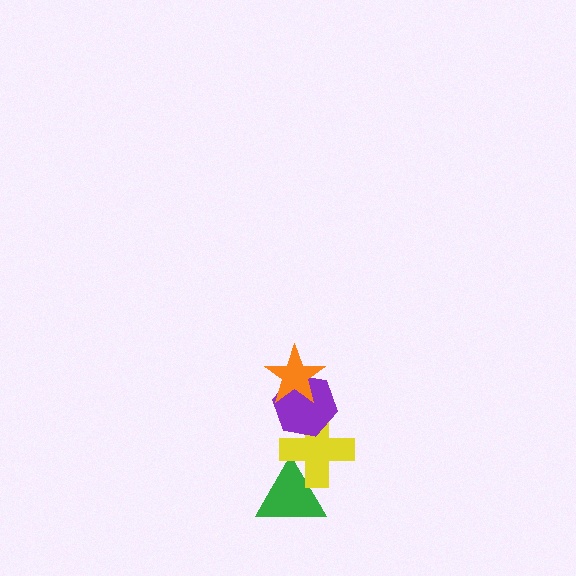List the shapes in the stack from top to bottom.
From top to bottom: the orange star, the purple hexagon, the yellow cross, the green triangle.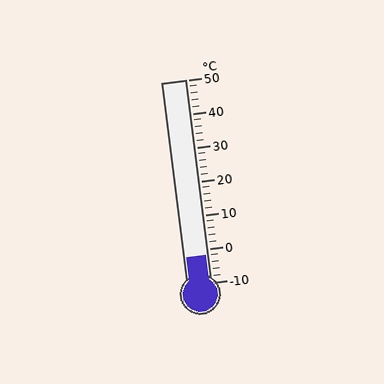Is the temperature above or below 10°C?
The temperature is below 10°C.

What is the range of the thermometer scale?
The thermometer scale ranges from -10°C to 50°C.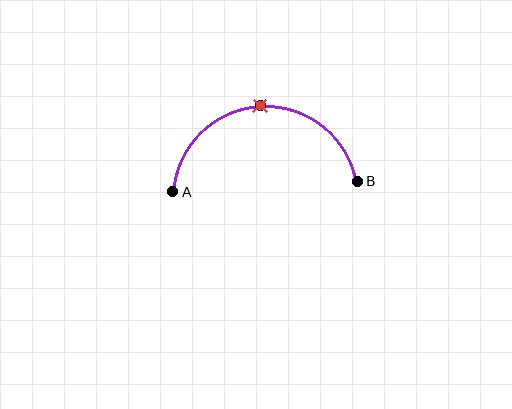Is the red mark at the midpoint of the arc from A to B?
Yes. The red mark lies on the arc at equal arc-length from both A and B — it is the arc midpoint.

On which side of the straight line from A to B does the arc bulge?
The arc bulges above the straight line connecting A and B.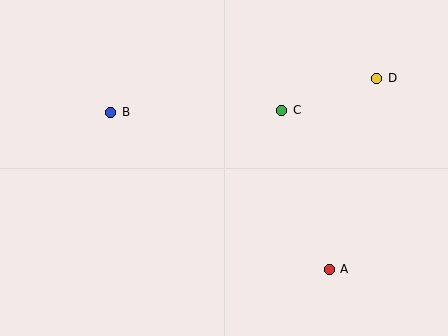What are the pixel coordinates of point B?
Point B is at (111, 112).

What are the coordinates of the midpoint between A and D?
The midpoint between A and D is at (353, 174).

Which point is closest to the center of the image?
Point C at (282, 110) is closest to the center.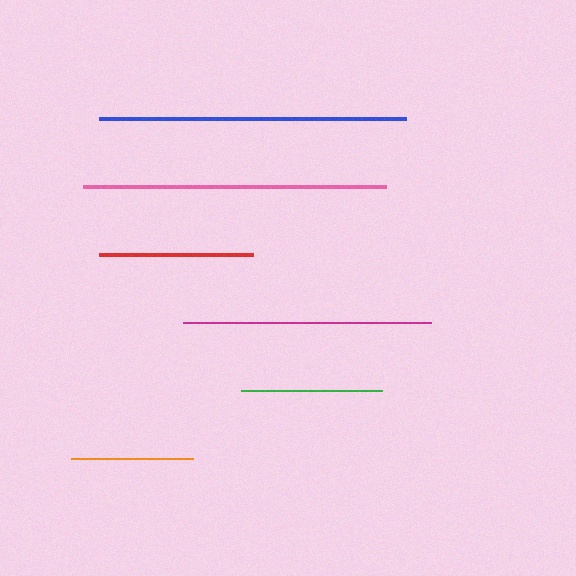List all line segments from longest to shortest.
From longest to shortest: blue, pink, magenta, red, green, orange.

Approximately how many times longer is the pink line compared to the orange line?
The pink line is approximately 2.5 times the length of the orange line.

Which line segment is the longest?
The blue line is the longest at approximately 306 pixels.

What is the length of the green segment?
The green segment is approximately 141 pixels long.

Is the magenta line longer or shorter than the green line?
The magenta line is longer than the green line.